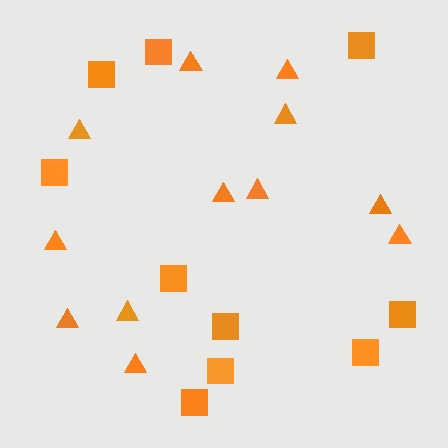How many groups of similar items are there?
There are 2 groups: one group of squares (10) and one group of triangles (12).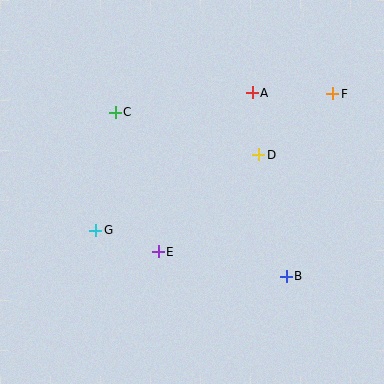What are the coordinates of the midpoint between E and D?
The midpoint between E and D is at (208, 203).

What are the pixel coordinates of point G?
Point G is at (96, 230).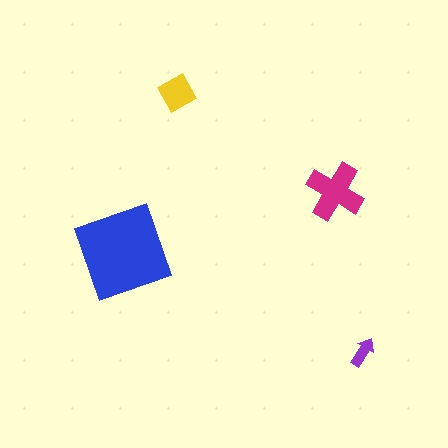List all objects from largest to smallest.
The blue diamond, the magenta cross, the yellow square, the purple arrow.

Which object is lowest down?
The purple arrow is bottommost.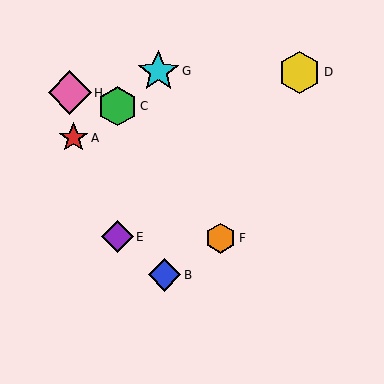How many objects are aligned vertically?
2 objects (C, E) are aligned vertically.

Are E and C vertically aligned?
Yes, both are at x≈117.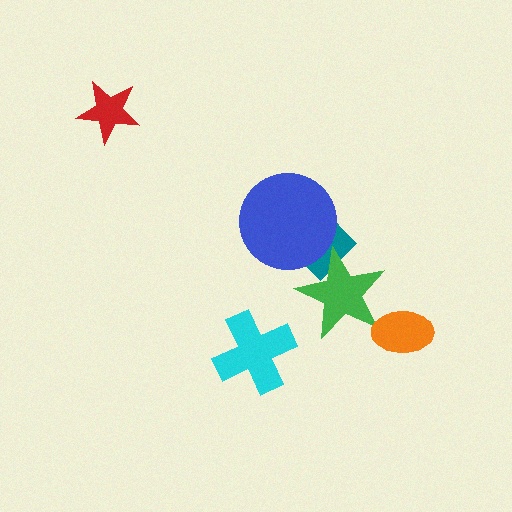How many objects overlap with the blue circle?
1 object overlaps with the blue circle.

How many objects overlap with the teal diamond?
2 objects overlap with the teal diamond.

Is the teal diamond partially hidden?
Yes, it is partially covered by another shape.